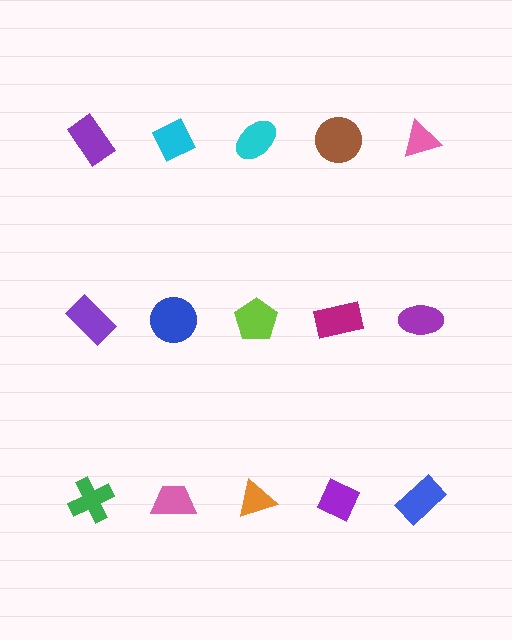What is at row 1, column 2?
A cyan diamond.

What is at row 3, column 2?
A pink trapezoid.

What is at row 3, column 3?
An orange triangle.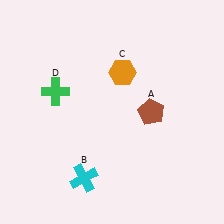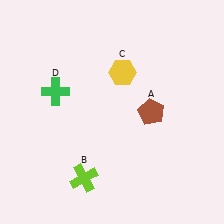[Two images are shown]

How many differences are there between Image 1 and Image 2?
There are 2 differences between the two images.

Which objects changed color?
B changed from cyan to lime. C changed from orange to yellow.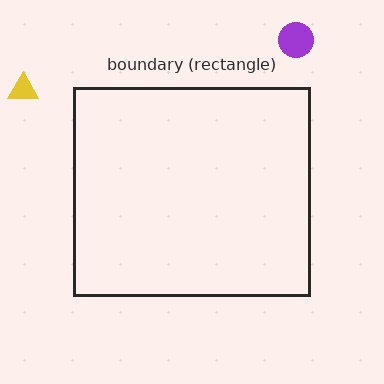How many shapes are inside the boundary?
0 inside, 2 outside.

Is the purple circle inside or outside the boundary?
Outside.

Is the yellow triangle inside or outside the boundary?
Outside.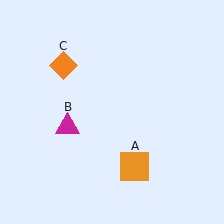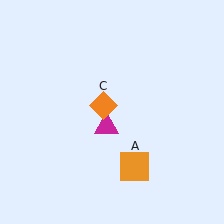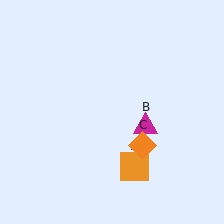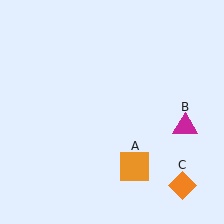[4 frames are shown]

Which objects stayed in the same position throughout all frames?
Orange square (object A) remained stationary.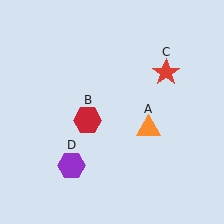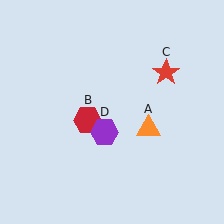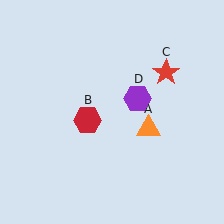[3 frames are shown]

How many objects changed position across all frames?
1 object changed position: purple hexagon (object D).